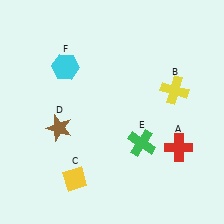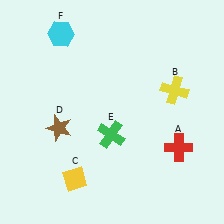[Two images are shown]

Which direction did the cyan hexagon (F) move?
The cyan hexagon (F) moved up.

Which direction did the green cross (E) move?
The green cross (E) moved left.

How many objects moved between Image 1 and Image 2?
2 objects moved between the two images.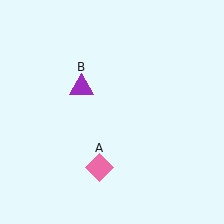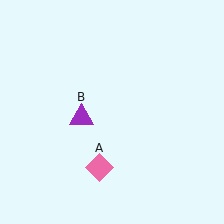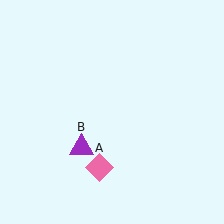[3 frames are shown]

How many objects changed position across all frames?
1 object changed position: purple triangle (object B).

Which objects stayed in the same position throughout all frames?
Pink diamond (object A) remained stationary.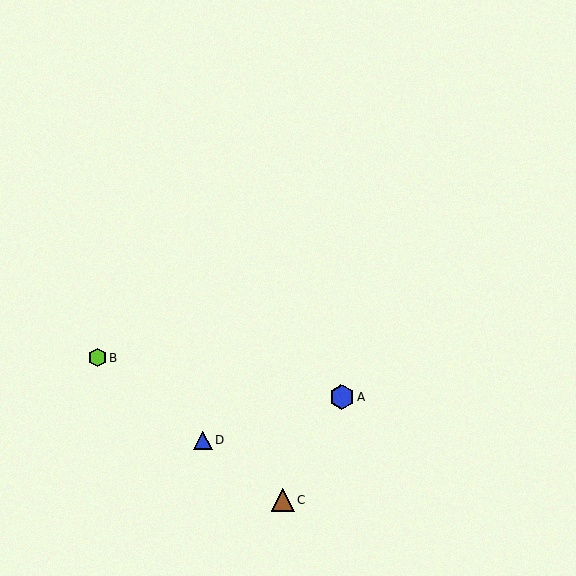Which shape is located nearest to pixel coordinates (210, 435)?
The blue triangle (labeled D) at (203, 441) is nearest to that location.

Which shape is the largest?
The blue hexagon (labeled A) is the largest.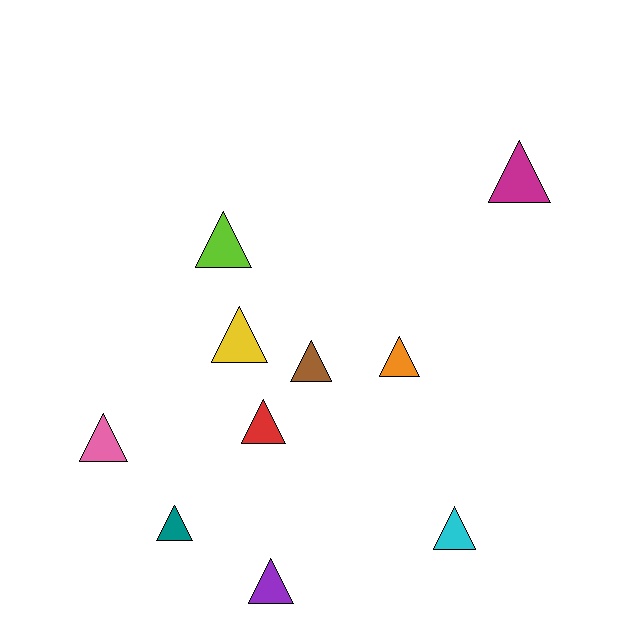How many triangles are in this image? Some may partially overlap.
There are 10 triangles.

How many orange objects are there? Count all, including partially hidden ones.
There is 1 orange object.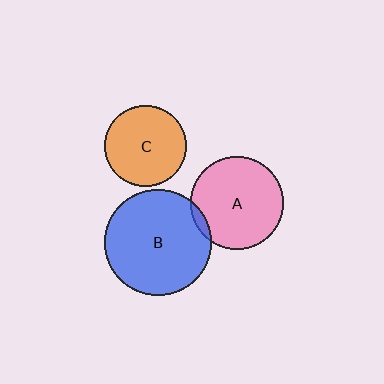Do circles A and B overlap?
Yes.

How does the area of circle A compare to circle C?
Approximately 1.3 times.